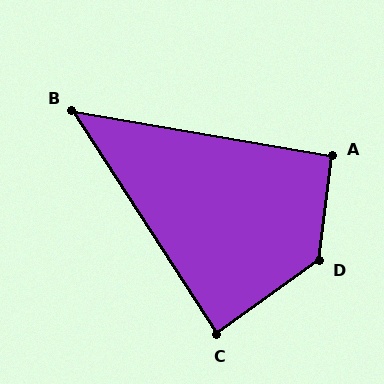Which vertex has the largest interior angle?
D, at approximately 132 degrees.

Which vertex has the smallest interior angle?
B, at approximately 48 degrees.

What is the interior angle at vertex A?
Approximately 93 degrees (approximately right).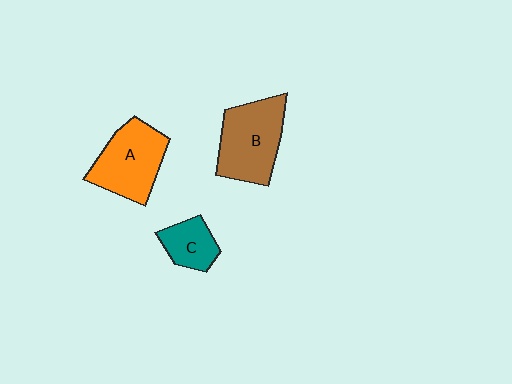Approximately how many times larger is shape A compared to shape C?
Approximately 1.9 times.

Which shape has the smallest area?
Shape C (teal).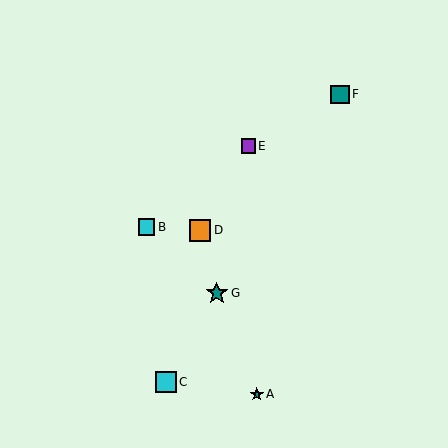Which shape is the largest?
The teal star (labeled G) is the largest.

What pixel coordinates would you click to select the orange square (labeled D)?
Click at (200, 230) to select the orange square D.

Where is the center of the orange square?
The center of the orange square is at (200, 230).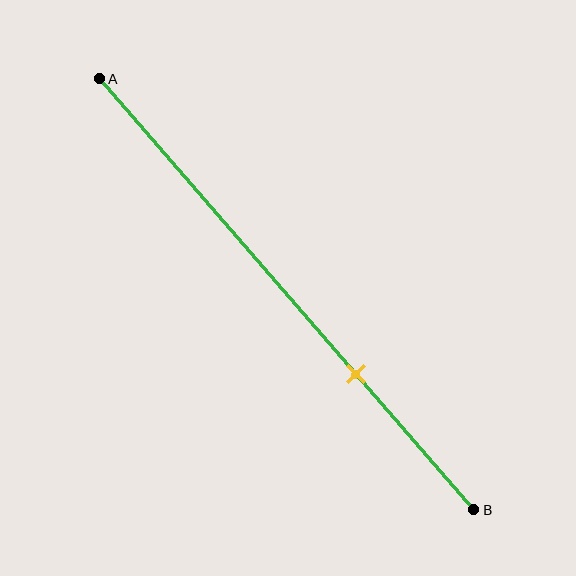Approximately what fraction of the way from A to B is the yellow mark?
The yellow mark is approximately 70% of the way from A to B.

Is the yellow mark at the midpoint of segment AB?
No, the mark is at about 70% from A, not at the 50% midpoint.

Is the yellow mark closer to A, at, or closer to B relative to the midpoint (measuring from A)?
The yellow mark is closer to point B than the midpoint of segment AB.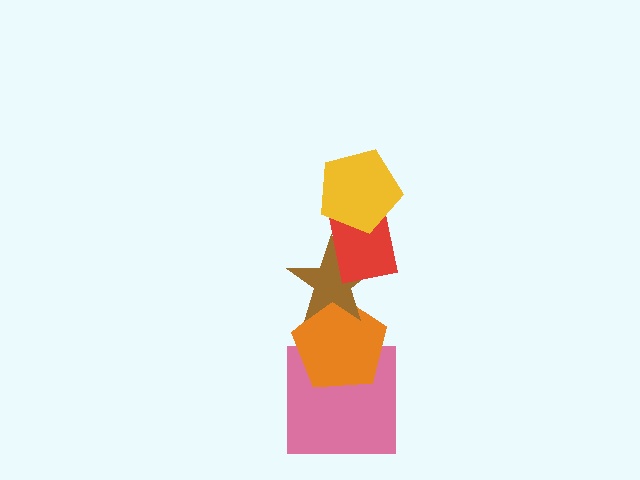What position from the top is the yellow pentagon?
The yellow pentagon is 1st from the top.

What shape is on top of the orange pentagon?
The brown star is on top of the orange pentagon.